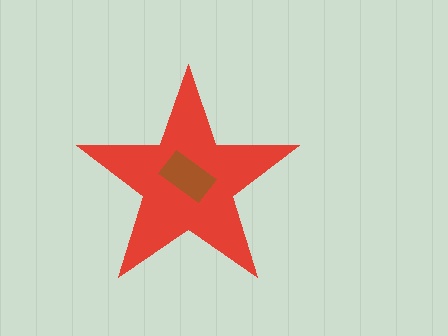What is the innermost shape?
The brown rectangle.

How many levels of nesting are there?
2.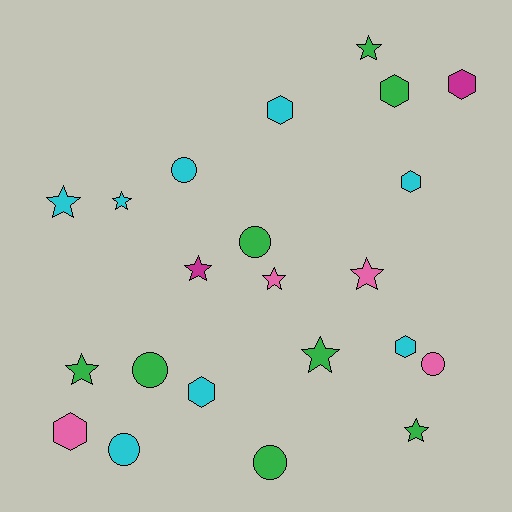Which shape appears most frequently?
Star, with 9 objects.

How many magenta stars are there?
There is 1 magenta star.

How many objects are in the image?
There are 22 objects.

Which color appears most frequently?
Green, with 8 objects.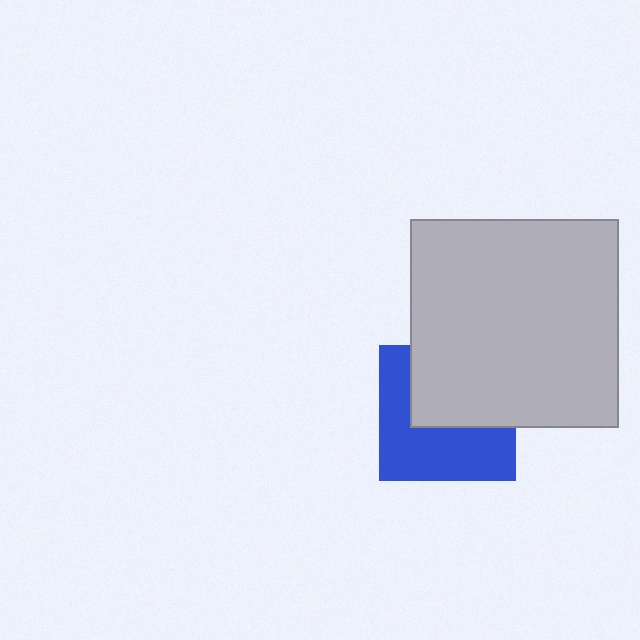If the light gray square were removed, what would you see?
You would see the complete blue square.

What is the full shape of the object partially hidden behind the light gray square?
The partially hidden object is a blue square.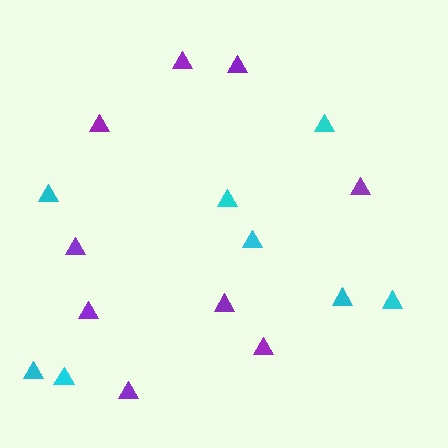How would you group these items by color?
There are 2 groups: one group of cyan triangles (8) and one group of purple triangles (9).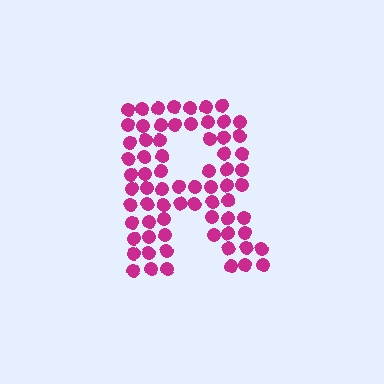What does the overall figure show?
The overall figure shows the letter R.